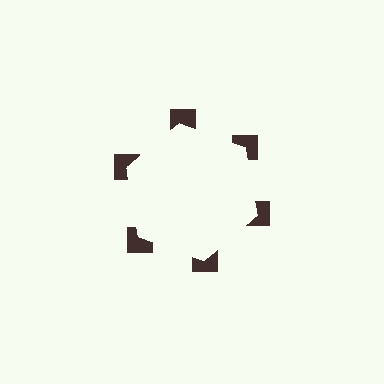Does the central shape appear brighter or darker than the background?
It typically appears slightly brighter than the background, even though no actual brightness change is drawn.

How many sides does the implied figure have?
6 sides.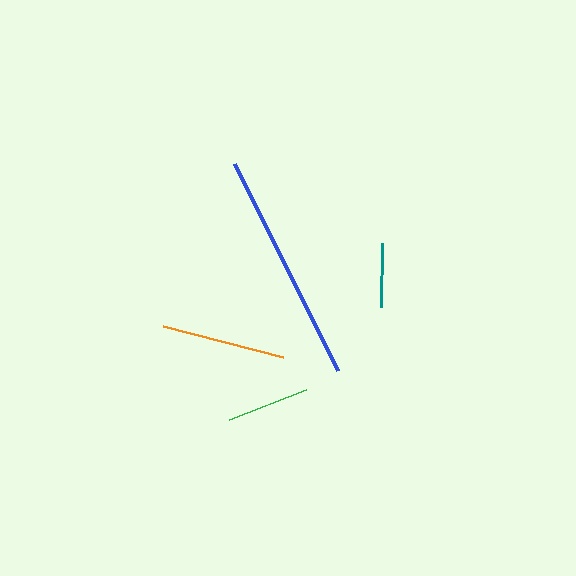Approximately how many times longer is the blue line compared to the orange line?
The blue line is approximately 1.9 times the length of the orange line.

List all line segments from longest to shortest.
From longest to shortest: blue, orange, green, teal.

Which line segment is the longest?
The blue line is the longest at approximately 231 pixels.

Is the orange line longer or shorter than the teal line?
The orange line is longer than the teal line.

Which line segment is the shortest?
The teal line is the shortest at approximately 64 pixels.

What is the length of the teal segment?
The teal segment is approximately 64 pixels long.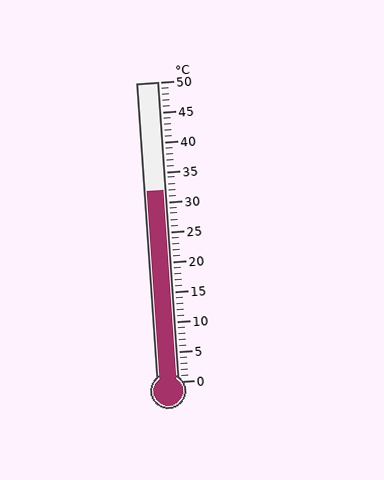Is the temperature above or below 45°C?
The temperature is below 45°C.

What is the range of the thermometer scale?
The thermometer scale ranges from 0°C to 50°C.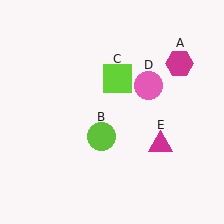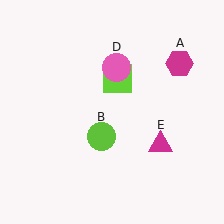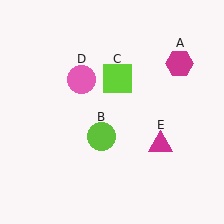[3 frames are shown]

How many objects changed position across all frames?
1 object changed position: pink circle (object D).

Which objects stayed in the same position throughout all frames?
Magenta hexagon (object A) and lime circle (object B) and lime square (object C) and magenta triangle (object E) remained stationary.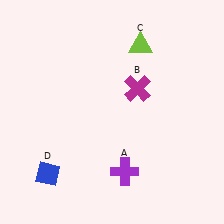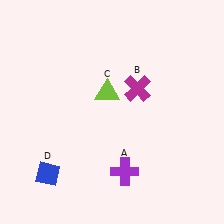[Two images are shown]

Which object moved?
The lime triangle (C) moved down.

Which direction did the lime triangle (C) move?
The lime triangle (C) moved down.